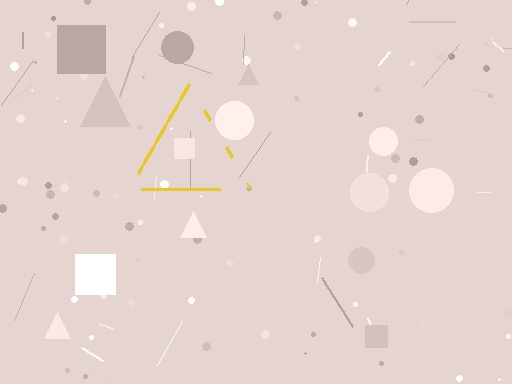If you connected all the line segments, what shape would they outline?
They would outline a triangle.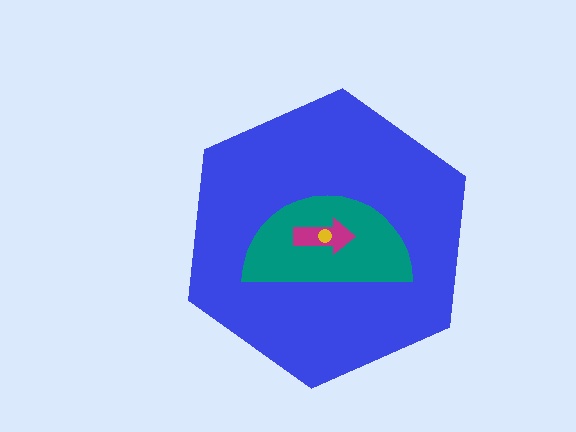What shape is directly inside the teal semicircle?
The magenta arrow.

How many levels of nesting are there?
4.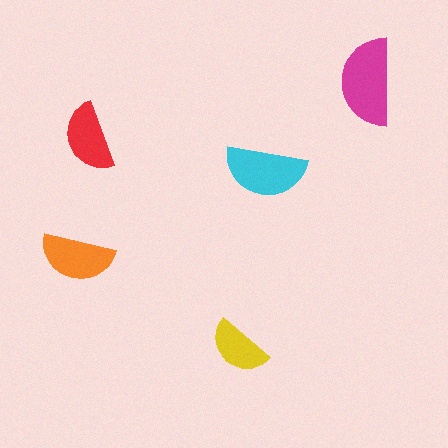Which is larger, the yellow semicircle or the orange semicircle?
The orange one.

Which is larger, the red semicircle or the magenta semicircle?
The magenta one.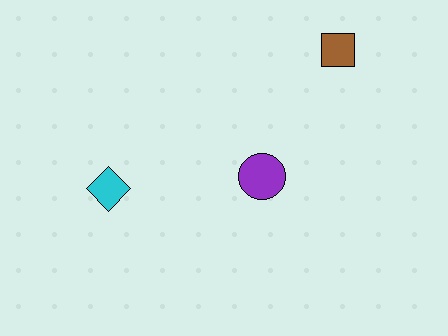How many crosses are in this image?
There are no crosses.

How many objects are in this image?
There are 3 objects.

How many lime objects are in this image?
There are no lime objects.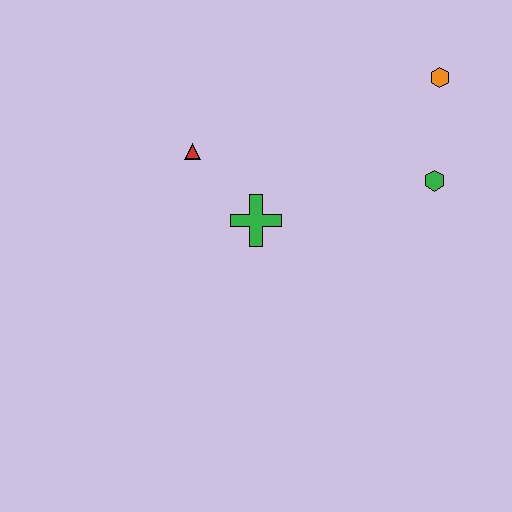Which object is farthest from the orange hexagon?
The red triangle is farthest from the orange hexagon.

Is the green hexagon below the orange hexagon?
Yes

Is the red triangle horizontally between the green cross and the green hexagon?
No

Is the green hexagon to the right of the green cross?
Yes